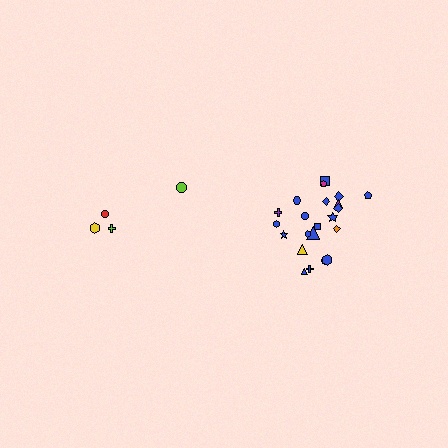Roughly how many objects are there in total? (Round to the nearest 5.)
Roughly 25 objects in total.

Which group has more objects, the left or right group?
The right group.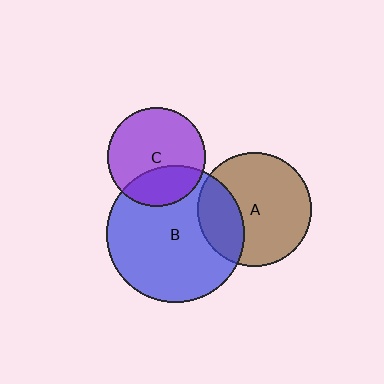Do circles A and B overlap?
Yes.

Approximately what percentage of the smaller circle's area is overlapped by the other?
Approximately 25%.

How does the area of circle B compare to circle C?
Approximately 2.0 times.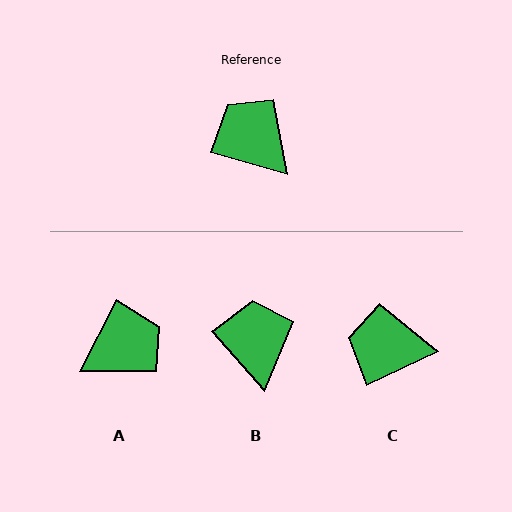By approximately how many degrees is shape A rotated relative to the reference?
Approximately 101 degrees clockwise.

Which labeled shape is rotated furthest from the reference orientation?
A, about 101 degrees away.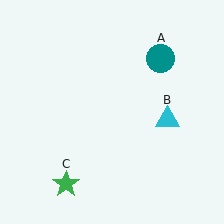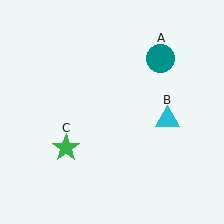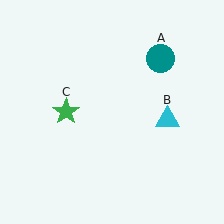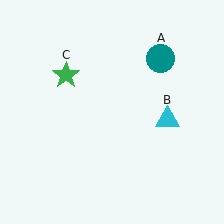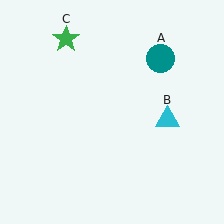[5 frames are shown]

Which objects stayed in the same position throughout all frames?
Teal circle (object A) and cyan triangle (object B) remained stationary.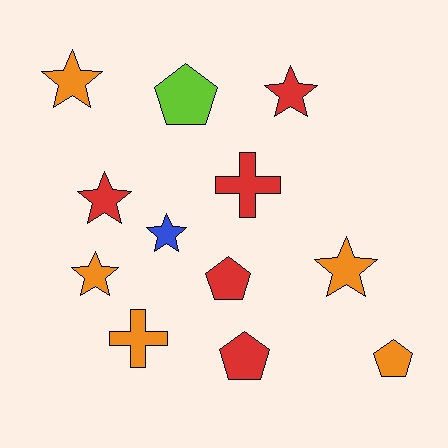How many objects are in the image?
There are 12 objects.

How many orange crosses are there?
There is 1 orange cross.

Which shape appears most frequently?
Star, with 6 objects.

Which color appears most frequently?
Orange, with 5 objects.